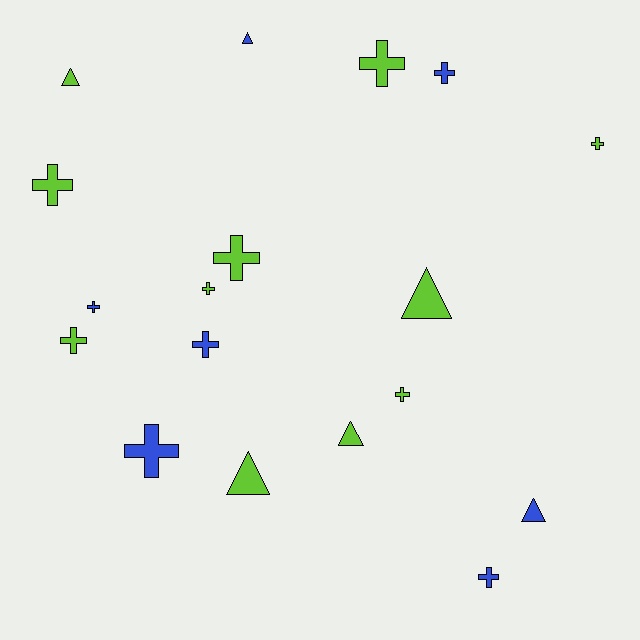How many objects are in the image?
There are 18 objects.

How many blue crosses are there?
There are 5 blue crosses.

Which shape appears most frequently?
Cross, with 12 objects.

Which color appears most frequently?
Lime, with 11 objects.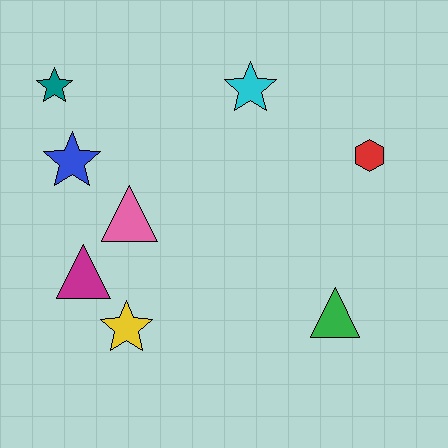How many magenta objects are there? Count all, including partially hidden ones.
There is 1 magenta object.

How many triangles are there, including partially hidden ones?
There are 3 triangles.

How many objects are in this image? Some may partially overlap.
There are 8 objects.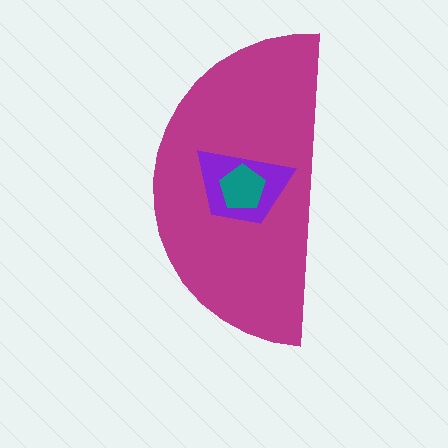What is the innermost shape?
The teal pentagon.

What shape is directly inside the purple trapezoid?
The teal pentagon.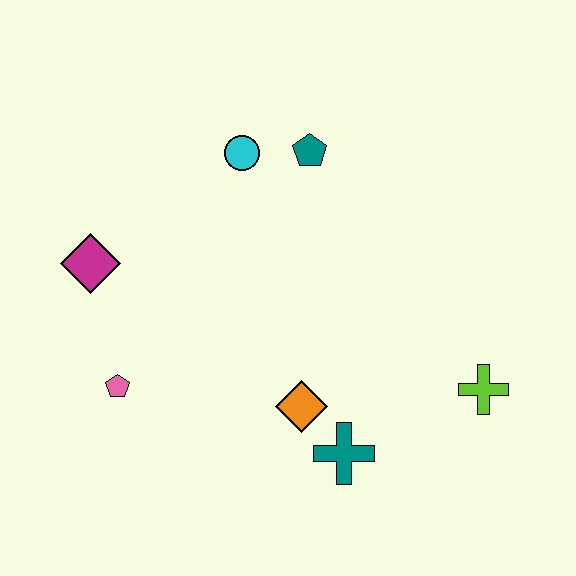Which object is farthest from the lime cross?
The magenta diamond is farthest from the lime cross.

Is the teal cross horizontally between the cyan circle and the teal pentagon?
No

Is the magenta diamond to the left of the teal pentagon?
Yes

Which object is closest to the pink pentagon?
The magenta diamond is closest to the pink pentagon.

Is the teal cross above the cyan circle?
No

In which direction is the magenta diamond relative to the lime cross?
The magenta diamond is to the left of the lime cross.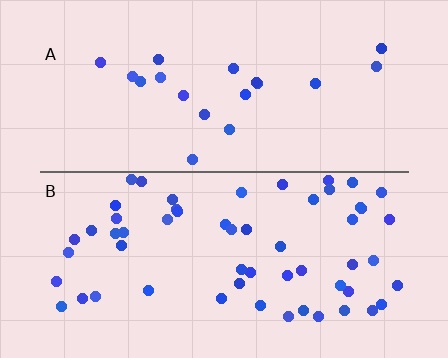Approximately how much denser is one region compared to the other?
Approximately 2.9× — region B over region A.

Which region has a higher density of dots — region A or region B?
B (the bottom).